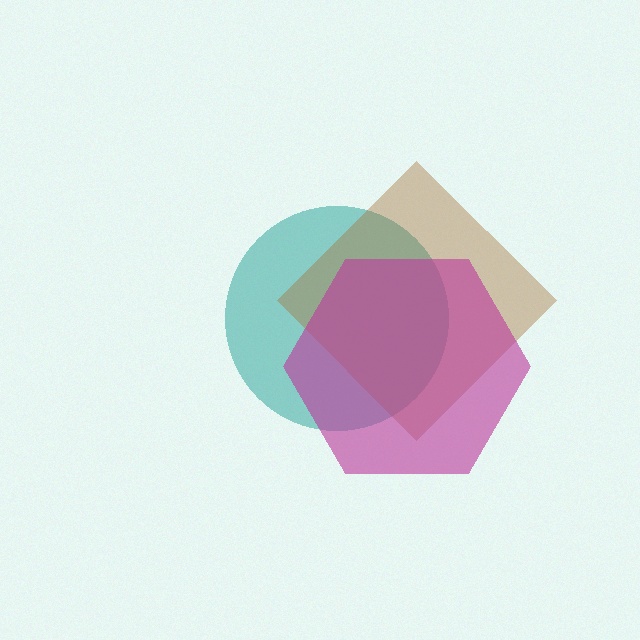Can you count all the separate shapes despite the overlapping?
Yes, there are 3 separate shapes.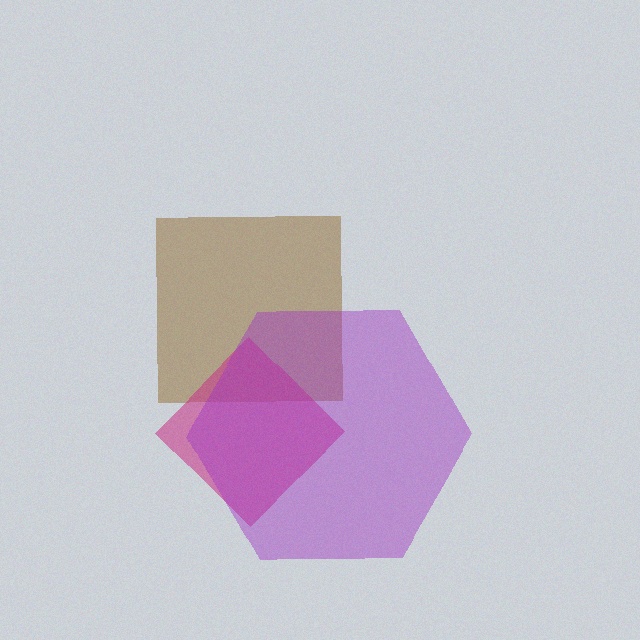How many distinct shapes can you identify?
There are 3 distinct shapes: a brown square, a magenta diamond, a purple hexagon.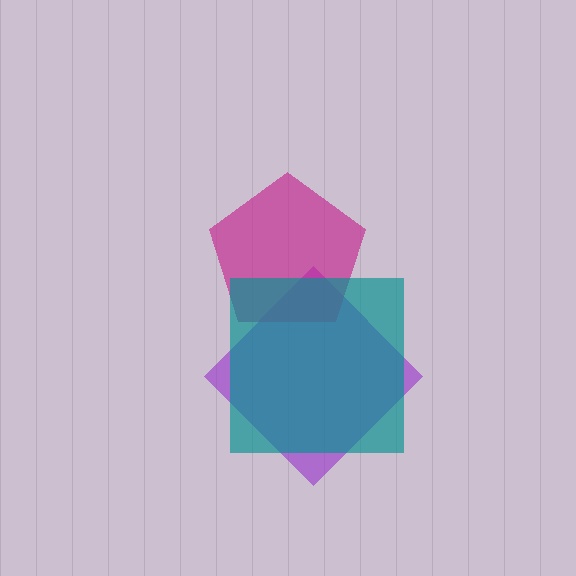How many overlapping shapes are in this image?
There are 3 overlapping shapes in the image.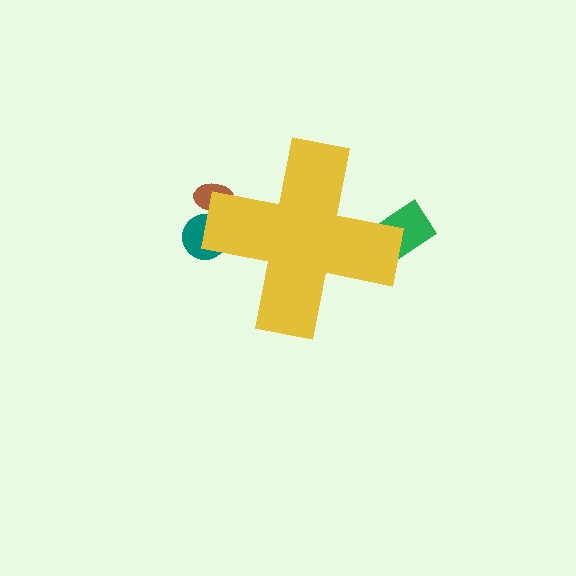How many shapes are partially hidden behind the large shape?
3 shapes are partially hidden.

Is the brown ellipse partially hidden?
Yes, the brown ellipse is partially hidden behind the yellow cross.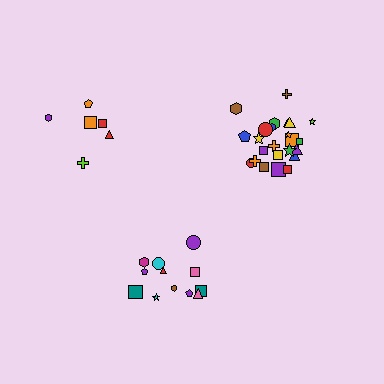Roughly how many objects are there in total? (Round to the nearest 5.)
Roughly 45 objects in total.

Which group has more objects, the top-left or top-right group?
The top-right group.